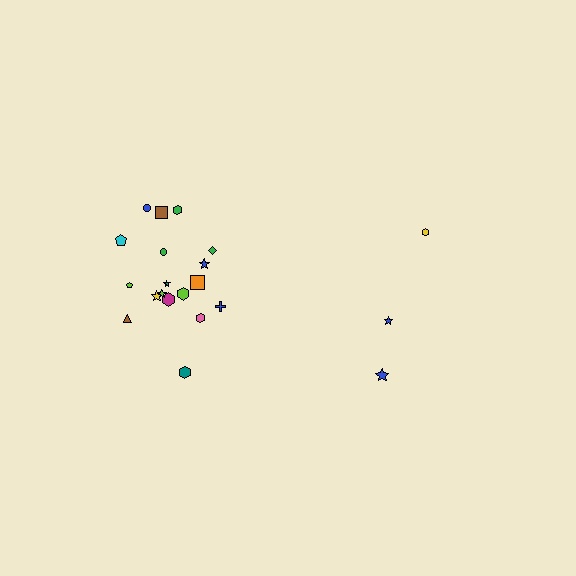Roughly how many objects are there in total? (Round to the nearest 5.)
Roughly 20 objects in total.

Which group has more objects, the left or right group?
The left group.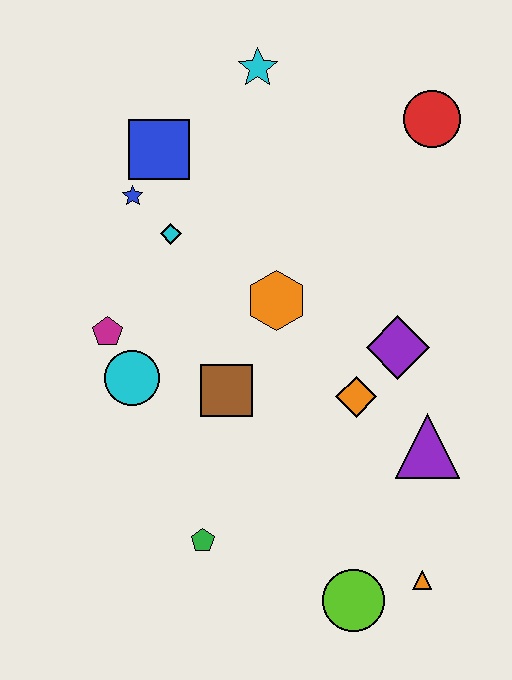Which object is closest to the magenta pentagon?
The cyan circle is closest to the magenta pentagon.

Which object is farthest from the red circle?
The lime circle is farthest from the red circle.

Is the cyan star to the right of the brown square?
Yes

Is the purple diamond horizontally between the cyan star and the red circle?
Yes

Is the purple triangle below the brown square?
Yes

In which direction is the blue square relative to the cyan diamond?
The blue square is above the cyan diamond.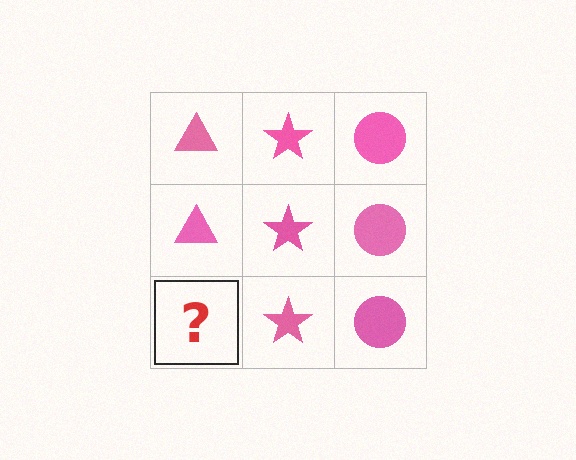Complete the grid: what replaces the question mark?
The question mark should be replaced with a pink triangle.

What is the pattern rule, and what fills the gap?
The rule is that each column has a consistent shape. The gap should be filled with a pink triangle.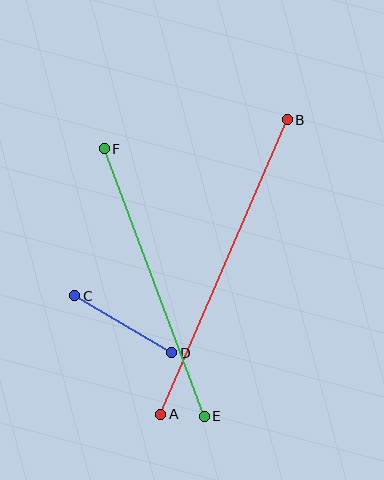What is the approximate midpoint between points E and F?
The midpoint is at approximately (154, 282) pixels.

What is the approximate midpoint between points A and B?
The midpoint is at approximately (224, 267) pixels.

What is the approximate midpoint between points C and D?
The midpoint is at approximately (123, 324) pixels.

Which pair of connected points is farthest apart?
Points A and B are farthest apart.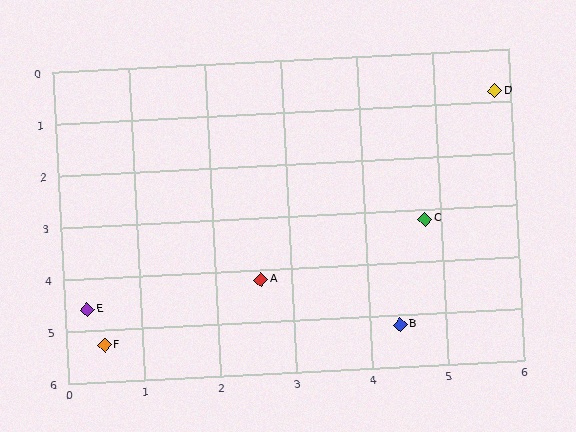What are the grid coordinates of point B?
Point B is at approximately (4.4, 5.2).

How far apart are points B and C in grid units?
Points B and C are about 2.0 grid units apart.